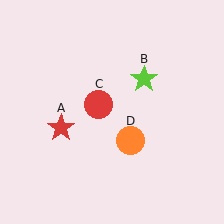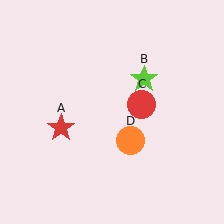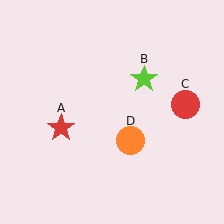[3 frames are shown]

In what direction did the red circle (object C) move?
The red circle (object C) moved right.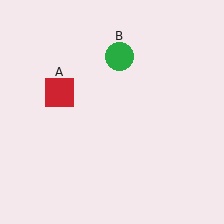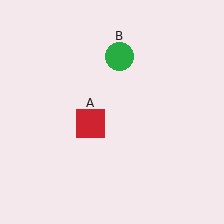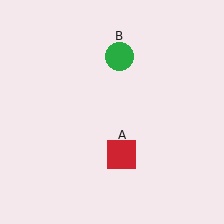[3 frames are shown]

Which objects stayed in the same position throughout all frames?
Green circle (object B) remained stationary.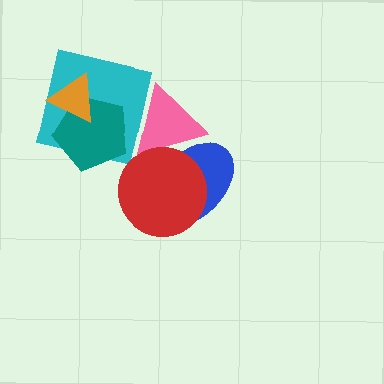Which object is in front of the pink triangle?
The red circle is in front of the pink triangle.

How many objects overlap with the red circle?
2 objects overlap with the red circle.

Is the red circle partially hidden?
No, no other shape covers it.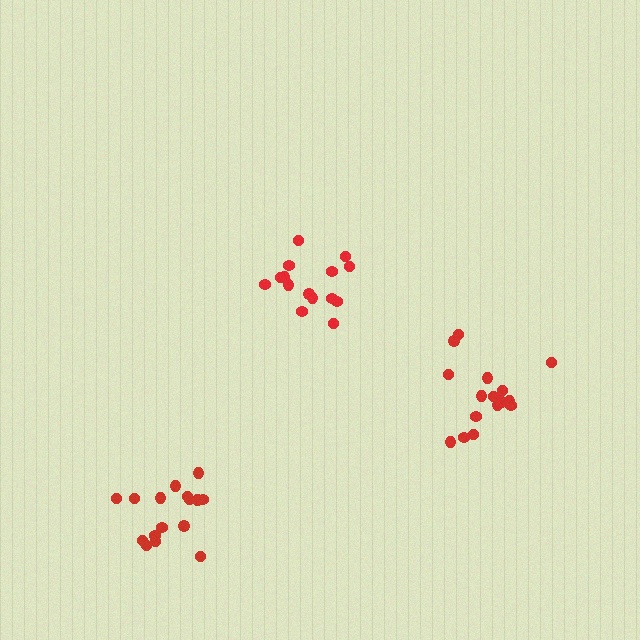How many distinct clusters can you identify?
There are 3 distinct clusters.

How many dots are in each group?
Group 1: 15 dots, Group 2: 17 dots, Group 3: 16 dots (48 total).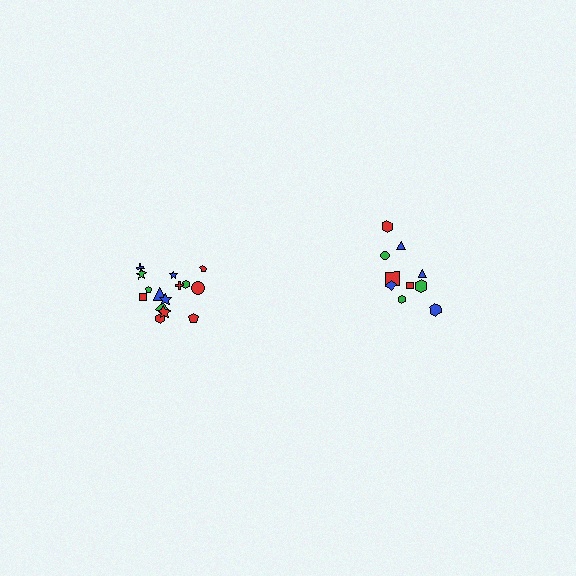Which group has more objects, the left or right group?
The left group.